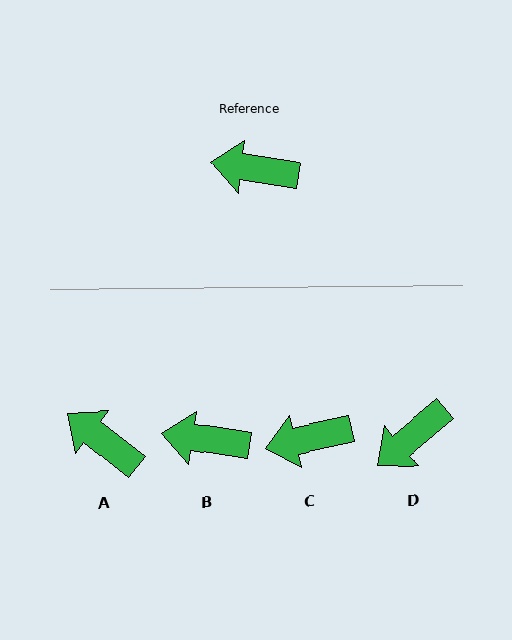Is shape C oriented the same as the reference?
No, it is off by about 21 degrees.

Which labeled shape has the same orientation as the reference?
B.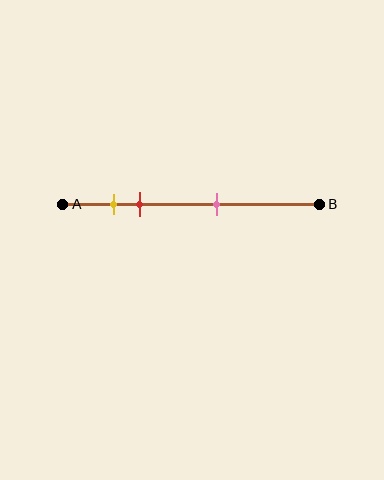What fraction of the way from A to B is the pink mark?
The pink mark is approximately 60% (0.6) of the way from A to B.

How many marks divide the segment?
There are 3 marks dividing the segment.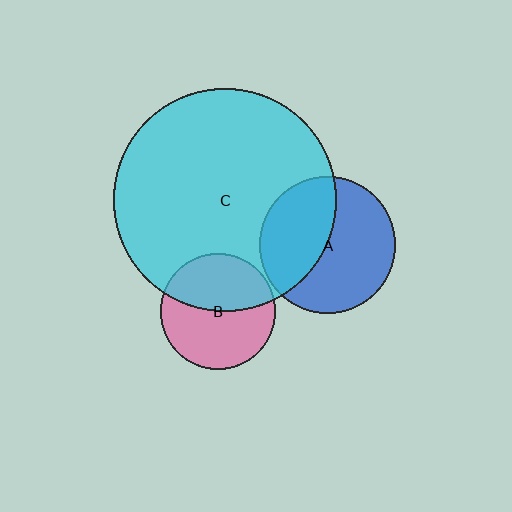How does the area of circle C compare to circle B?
Approximately 3.7 times.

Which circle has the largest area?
Circle C (cyan).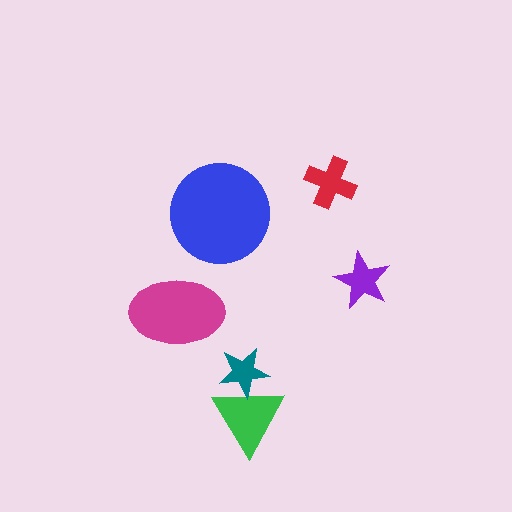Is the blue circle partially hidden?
No, no other shape covers it.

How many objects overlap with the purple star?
0 objects overlap with the purple star.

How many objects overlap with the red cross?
0 objects overlap with the red cross.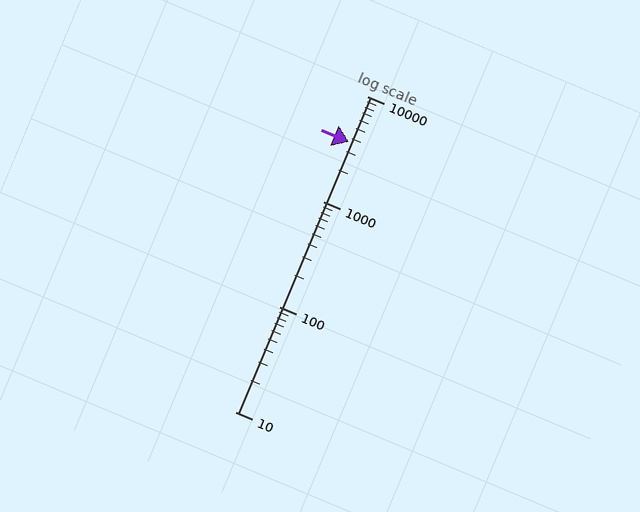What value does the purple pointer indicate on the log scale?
The pointer indicates approximately 3700.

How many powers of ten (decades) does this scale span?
The scale spans 3 decades, from 10 to 10000.